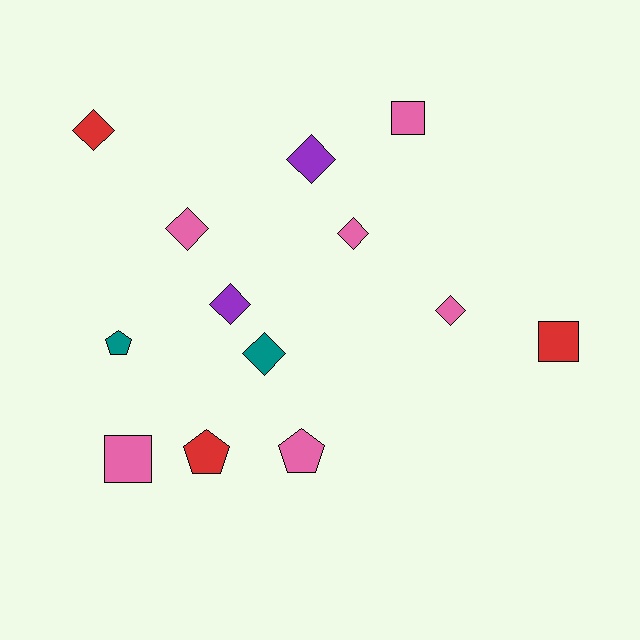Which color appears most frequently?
Pink, with 6 objects.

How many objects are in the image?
There are 13 objects.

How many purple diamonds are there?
There are 2 purple diamonds.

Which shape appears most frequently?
Diamond, with 7 objects.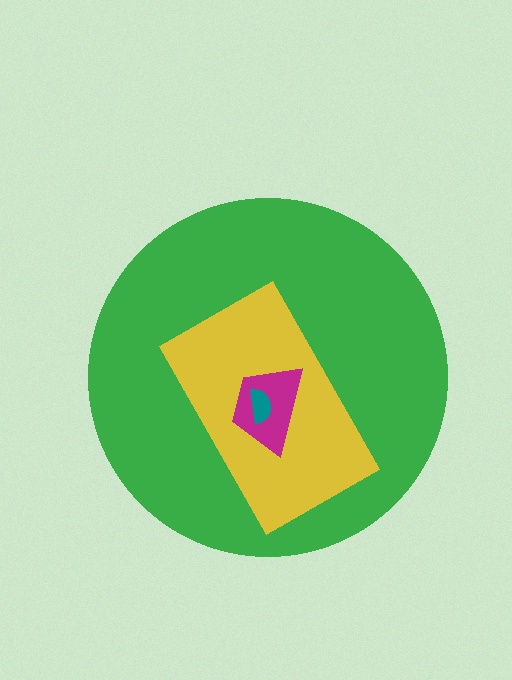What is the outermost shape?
The green circle.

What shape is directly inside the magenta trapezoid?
The teal semicircle.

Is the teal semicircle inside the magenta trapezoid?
Yes.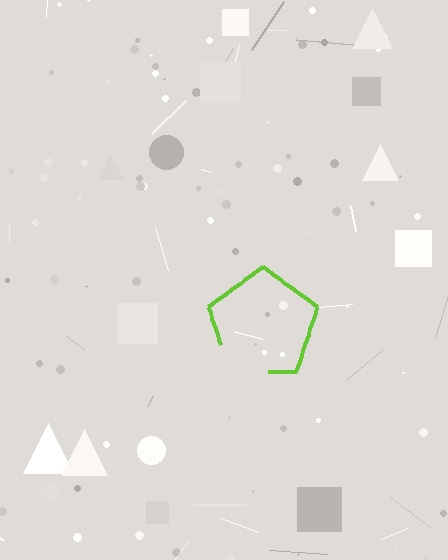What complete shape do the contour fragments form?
The contour fragments form a pentagon.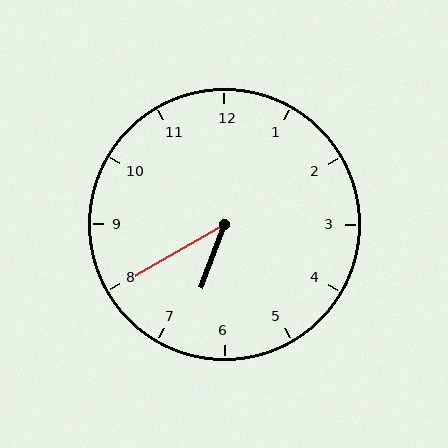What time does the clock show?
6:40.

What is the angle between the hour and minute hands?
Approximately 40 degrees.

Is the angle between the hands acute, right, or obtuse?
It is acute.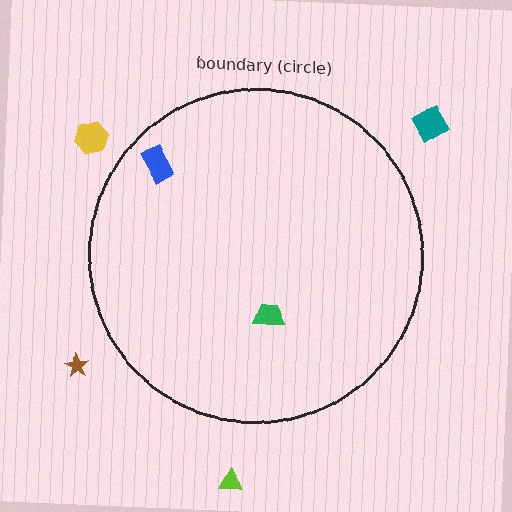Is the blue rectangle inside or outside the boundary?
Inside.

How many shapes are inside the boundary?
2 inside, 4 outside.